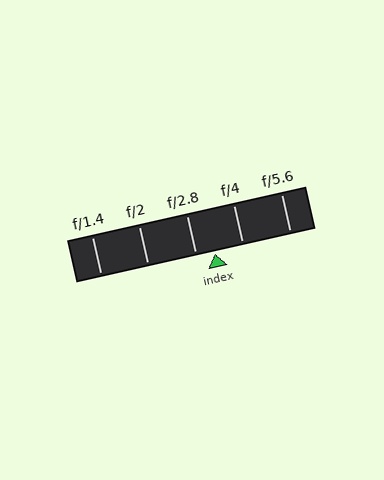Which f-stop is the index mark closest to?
The index mark is closest to f/2.8.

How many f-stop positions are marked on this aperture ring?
There are 5 f-stop positions marked.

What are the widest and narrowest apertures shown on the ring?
The widest aperture shown is f/1.4 and the narrowest is f/5.6.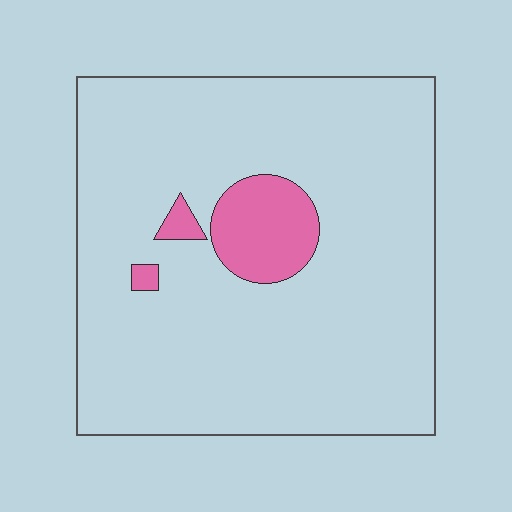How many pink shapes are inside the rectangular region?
3.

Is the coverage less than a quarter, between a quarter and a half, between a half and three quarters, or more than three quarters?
Less than a quarter.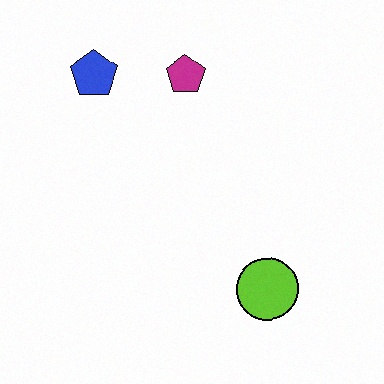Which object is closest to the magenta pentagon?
The blue pentagon is closest to the magenta pentagon.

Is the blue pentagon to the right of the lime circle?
No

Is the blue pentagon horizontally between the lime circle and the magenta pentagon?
No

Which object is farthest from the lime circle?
The blue pentagon is farthest from the lime circle.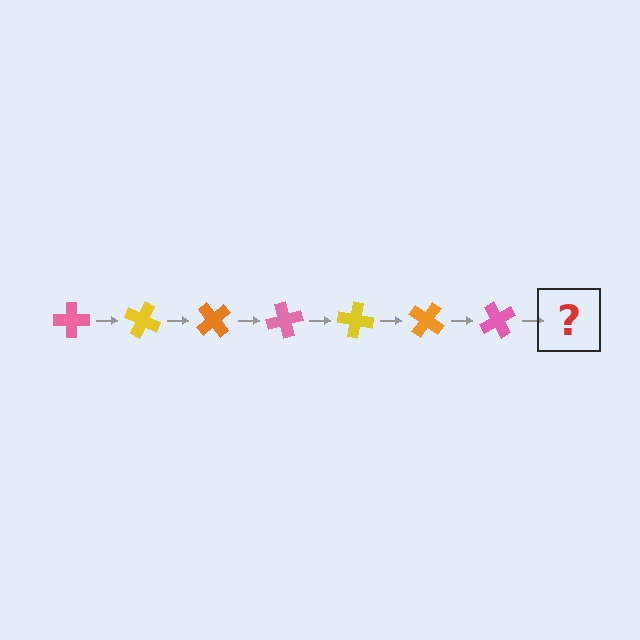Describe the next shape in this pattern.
It should be a yellow cross, rotated 175 degrees from the start.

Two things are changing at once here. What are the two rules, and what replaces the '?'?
The two rules are that it rotates 25 degrees each step and the color cycles through pink, yellow, and orange. The '?' should be a yellow cross, rotated 175 degrees from the start.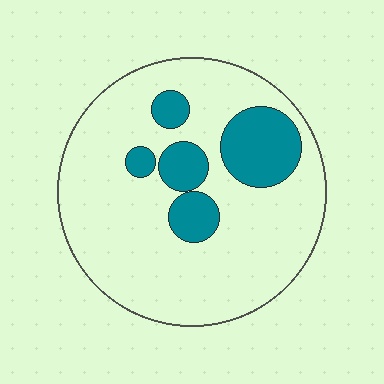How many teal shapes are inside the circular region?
5.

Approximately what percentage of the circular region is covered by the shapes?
Approximately 20%.